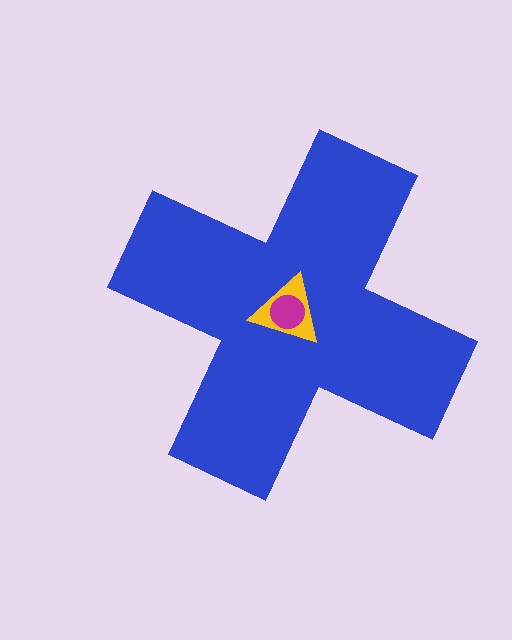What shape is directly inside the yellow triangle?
The magenta circle.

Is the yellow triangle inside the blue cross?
Yes.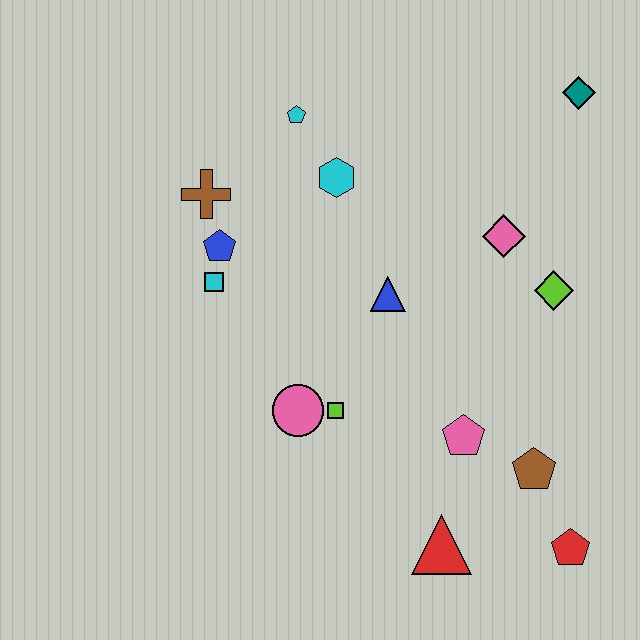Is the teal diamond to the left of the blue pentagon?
No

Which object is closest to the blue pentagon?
The cyan square is closest to the blue pentagon.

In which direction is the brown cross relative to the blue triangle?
The brown cross is to the left of the blue triangle.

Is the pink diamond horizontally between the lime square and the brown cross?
No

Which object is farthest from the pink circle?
The teal diamond is farthest from the pink circle.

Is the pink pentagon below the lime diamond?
Yes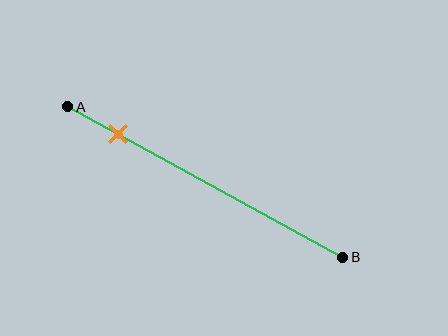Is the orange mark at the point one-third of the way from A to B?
No, the mark is at about 20% from A, not at the 33% one-third point.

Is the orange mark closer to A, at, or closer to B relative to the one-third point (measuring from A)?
The orange mark is closer to point A than the one-third point of segment AB.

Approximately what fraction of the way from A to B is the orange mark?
The orange mark is approximately 20% of the way from A to B.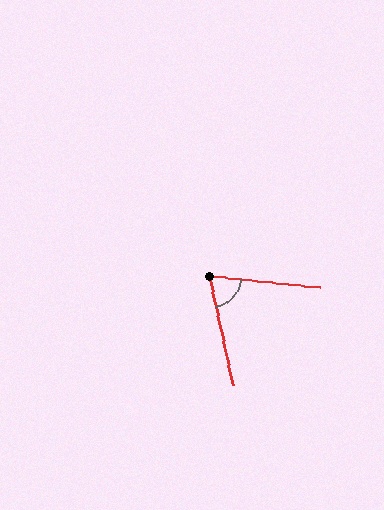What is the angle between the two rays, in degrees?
Approximately 72 degrees.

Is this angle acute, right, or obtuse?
It is acute.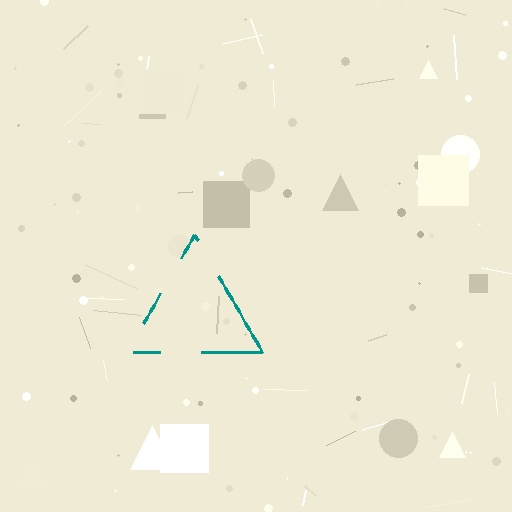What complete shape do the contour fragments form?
The contour fragments form a triangle.